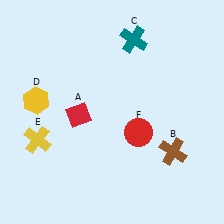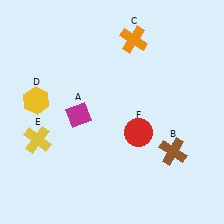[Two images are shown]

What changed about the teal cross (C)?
In Image 1, C is teal. In Image 2, it changed to orange.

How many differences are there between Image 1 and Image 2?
There are 2 differences between the two images.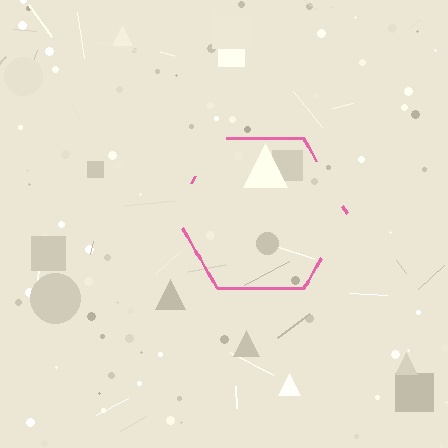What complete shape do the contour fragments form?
The contour fragments form a hexagon.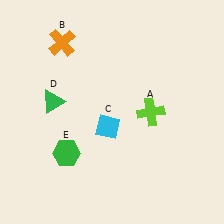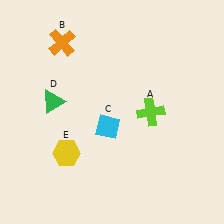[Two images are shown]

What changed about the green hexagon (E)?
In Image 1, E is green. In Image 2, it changed to yellow.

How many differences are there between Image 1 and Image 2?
There is 1 difference between the two images.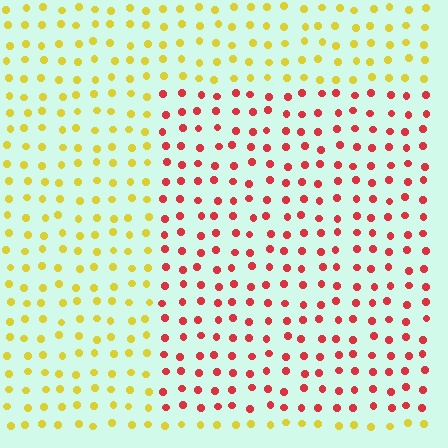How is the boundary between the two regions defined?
The boundary is defined purely by a slight shift in hue (about 62 degrees). Spacing, size, and orientation are identical on both sides.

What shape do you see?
I see a rectangle.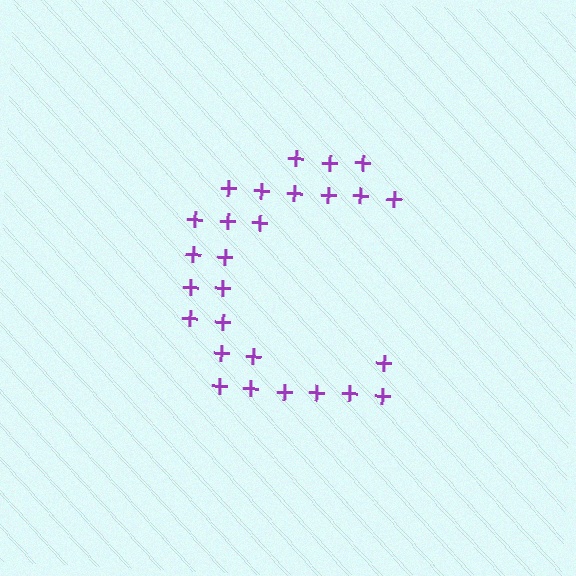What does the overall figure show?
The overall figure shows the letter C.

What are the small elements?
The small elements are plus signs.